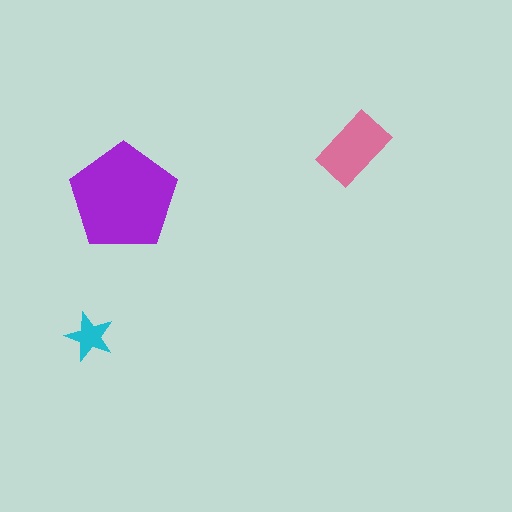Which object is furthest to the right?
The pink rectangle is rightmost.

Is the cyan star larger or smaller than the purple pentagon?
Smaller.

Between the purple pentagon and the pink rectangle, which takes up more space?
The purple pentagon.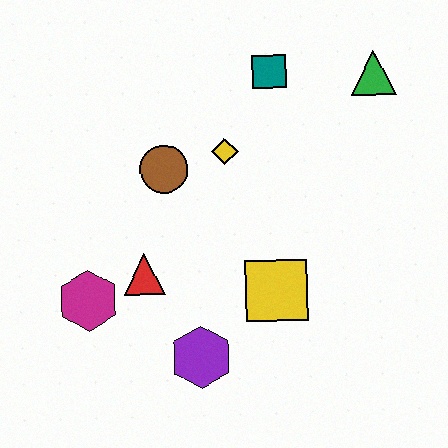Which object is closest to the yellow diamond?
The brown circle is closest to the yellow diamond.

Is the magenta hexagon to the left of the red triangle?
Yes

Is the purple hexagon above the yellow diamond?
No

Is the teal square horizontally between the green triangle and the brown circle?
Yes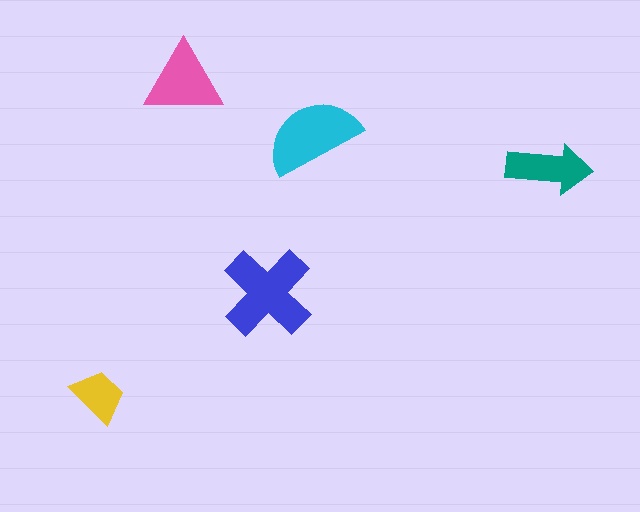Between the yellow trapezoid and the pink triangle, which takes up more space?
The pink triangle.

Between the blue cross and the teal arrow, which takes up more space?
The blue cross.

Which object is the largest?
The blue cross.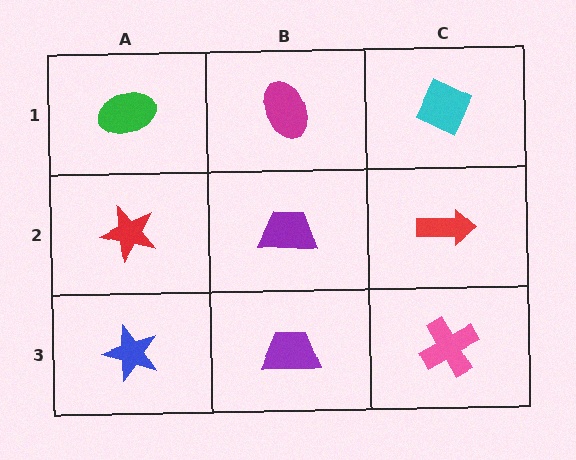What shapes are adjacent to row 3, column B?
A purple trapezoid (row 2, column B), a blue star (row 3, column A), a pink cross (row 3, column C).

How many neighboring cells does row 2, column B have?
4.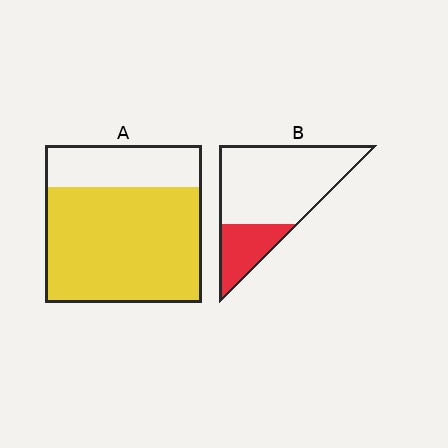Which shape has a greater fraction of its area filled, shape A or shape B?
Shape A.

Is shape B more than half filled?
No.